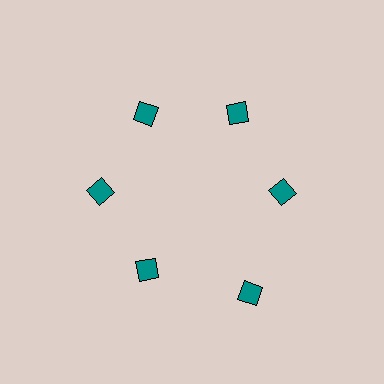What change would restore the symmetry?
The symmetry would be restored by moving it inward, back onto the ring so that all 6 diamonds sit at equal angles and equal distance from the center.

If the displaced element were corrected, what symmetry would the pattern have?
It would have 6-fold rotational symmetry — the pattern would map onto itself every 60 degrees.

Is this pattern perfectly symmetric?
No. The 6 teal diamonds are arranged in a ring, but one element near the 5 o'clock position is pushed outward from the center, breaking the 6-fold rotational symmetry.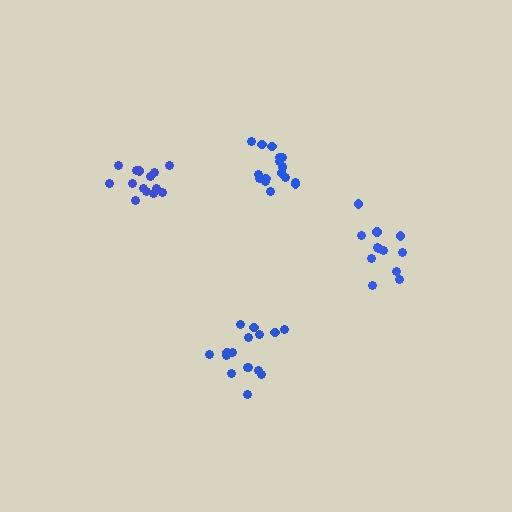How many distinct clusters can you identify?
There are 4 distinct clusters.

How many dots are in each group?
Group 1: 14 dots, Group 2: 17 dots, Group 3: 16 dots, Group 4: 13 dots (60 total).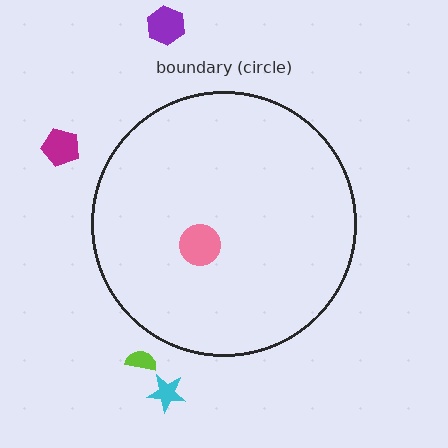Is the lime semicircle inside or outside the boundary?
Outside.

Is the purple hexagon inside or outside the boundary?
Outside.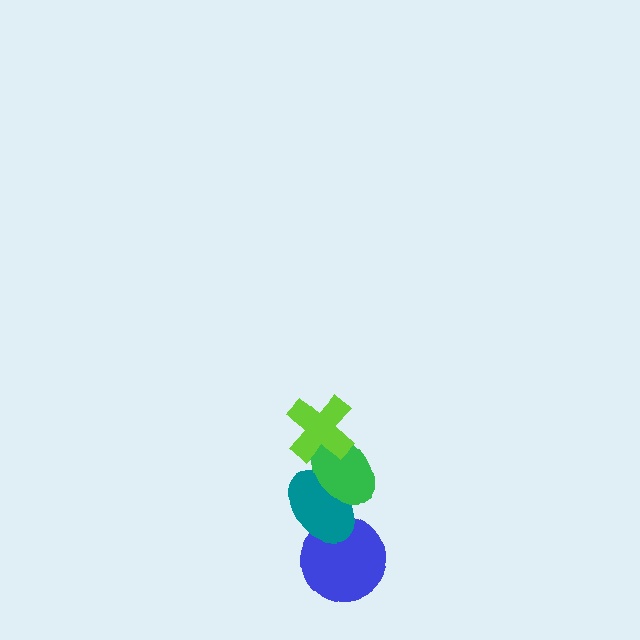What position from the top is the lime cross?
The lime cross is 1st from the top.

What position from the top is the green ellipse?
The green ellipse is 2nd from the top.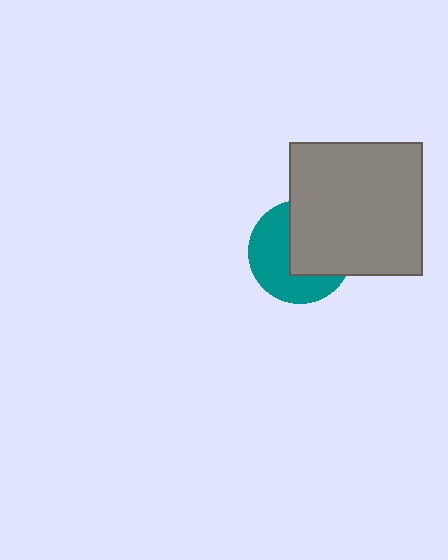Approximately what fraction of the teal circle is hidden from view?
Roughly 48% of the teal circle is hidden behind the gray square.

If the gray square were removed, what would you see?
You would see the complete teal circle.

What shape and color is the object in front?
The object in front is a gray square.